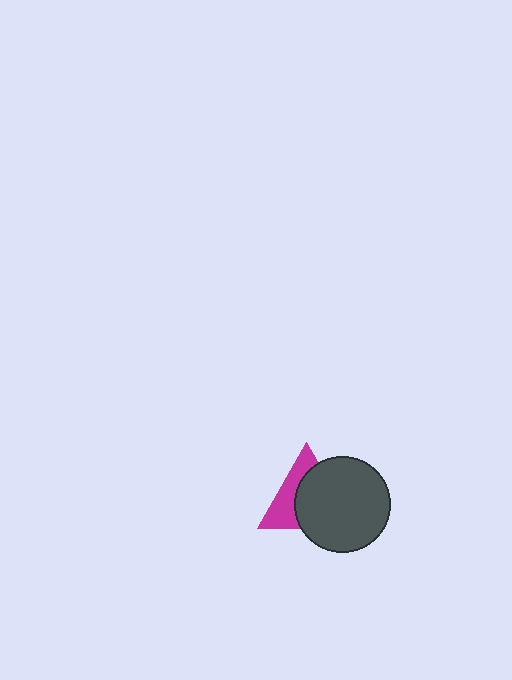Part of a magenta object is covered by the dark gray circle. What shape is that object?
It is a triangle.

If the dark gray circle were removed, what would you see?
You would see the complete magenta triangle.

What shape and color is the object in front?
The object in front is a dark gray circle.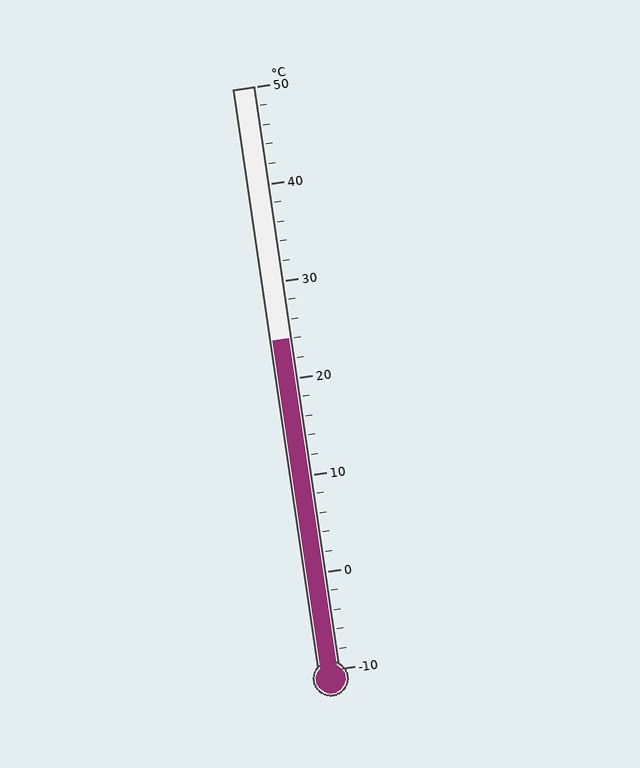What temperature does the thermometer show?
The thermometer shows approximately 24°C.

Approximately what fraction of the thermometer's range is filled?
The thermometer is filled to approximately 55% of its range.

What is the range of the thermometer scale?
The thermometer scale ranges from -10°C to 50°C.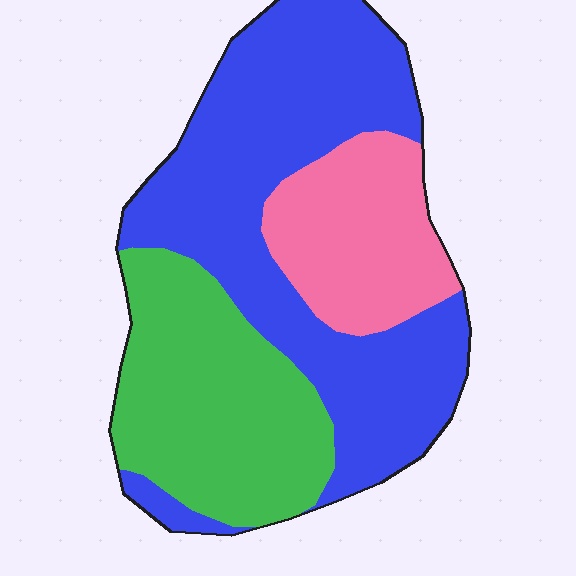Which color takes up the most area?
Blue, at roughly 50%.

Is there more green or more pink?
Green.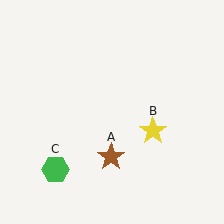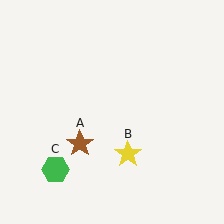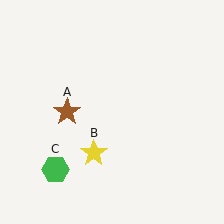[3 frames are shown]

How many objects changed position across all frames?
2 objects changed position: brown star (object A), yellow star (object B).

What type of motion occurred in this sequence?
The brown star (object A), yellow star (object B) rotated clockwise around the center of the scene.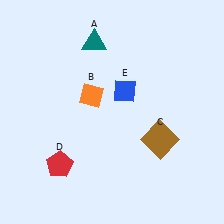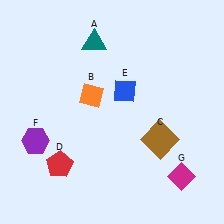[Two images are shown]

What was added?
A purple hexagon (F), a magenta diamond (G) were added in Image 2.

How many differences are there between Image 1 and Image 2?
There are 2 differences between the two images.